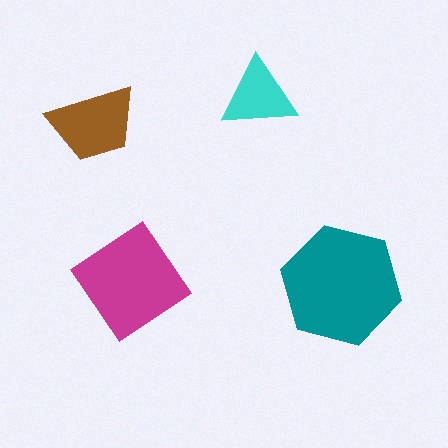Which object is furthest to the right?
The teal hexagon is rightmost.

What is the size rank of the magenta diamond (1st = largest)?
2nd.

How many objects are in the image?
There are 4 objects in the image.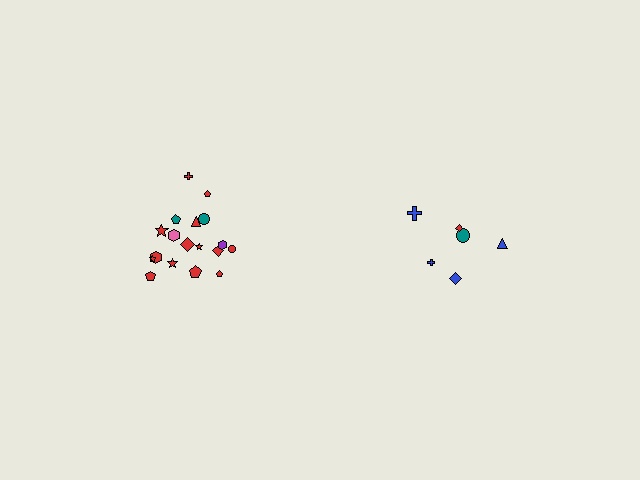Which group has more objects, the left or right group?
The left group.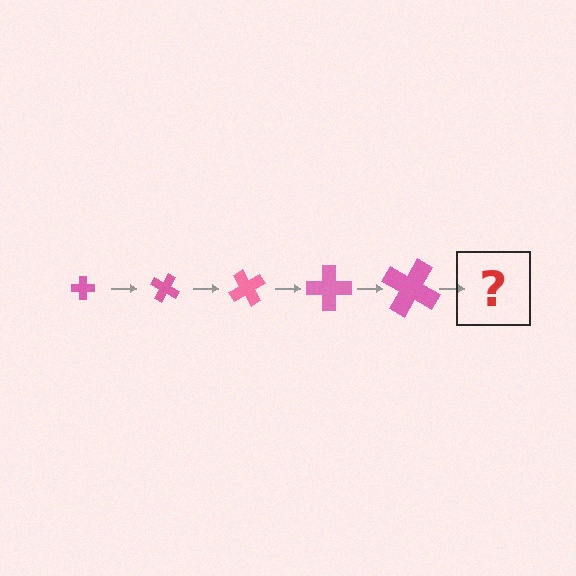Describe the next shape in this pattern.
It should be a cross, larger than the previous one and rotated 150 degrees from the start.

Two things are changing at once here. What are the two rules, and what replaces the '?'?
The two rules are that the cross grows larger each step and it rotates 30 degrees each step. The '?' should be a cross, larger than the previous one and rotated 150 degrees from the start.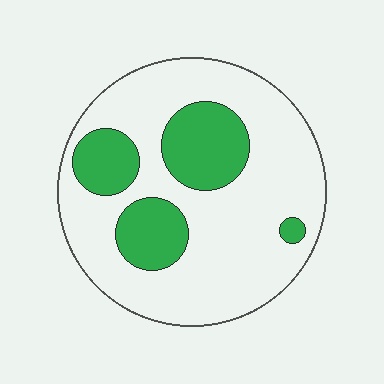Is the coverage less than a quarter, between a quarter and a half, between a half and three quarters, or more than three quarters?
Between a quarter and a half.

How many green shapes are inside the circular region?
4.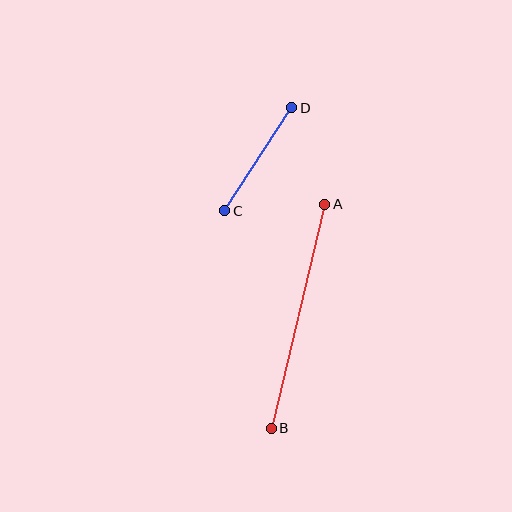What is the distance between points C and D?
The distance is approximately 123 pixels.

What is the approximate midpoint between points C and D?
The midpoint is at approximately (258, 159) pixels.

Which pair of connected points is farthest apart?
Points A and B are farthest apart.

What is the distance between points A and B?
The distance is approximately 230 pixels.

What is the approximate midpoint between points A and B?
The midpoint is at approximately (298, 316) pixels.